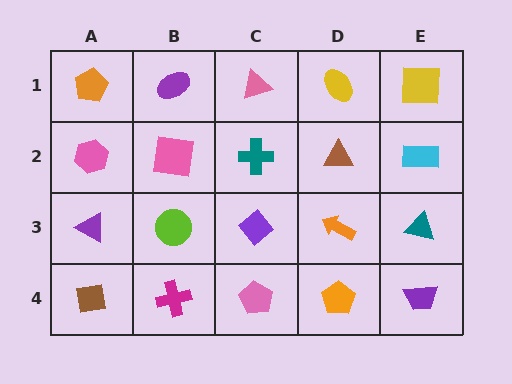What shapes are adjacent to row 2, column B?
A purple ellipse (row 1, column B), a lime circle (row 3, column B), a pink hexagon (row 2, column A), a teal cross (row 2, column C).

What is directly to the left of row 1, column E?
A yellow ellipse.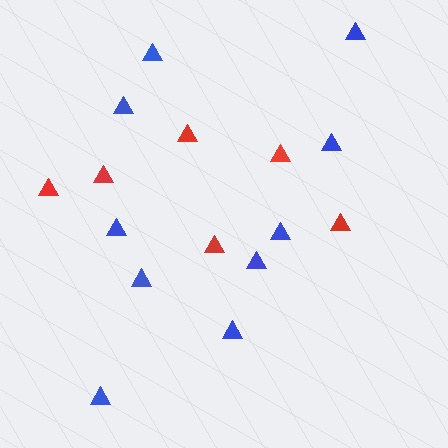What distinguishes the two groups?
There are 2 groups: one group of red triangles (6) and one group of blue triangles (10).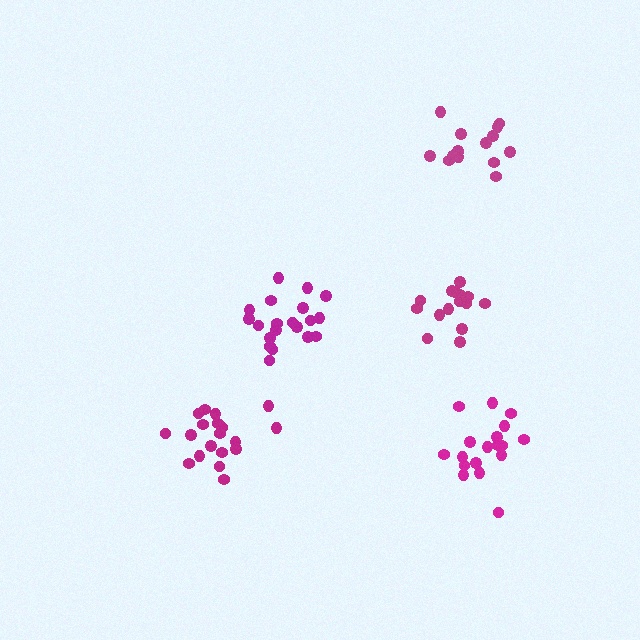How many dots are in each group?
Group 1: 19 dots, Group 2: 18 dots, Group 3: 15 dots, Group 4: 15 dots, Group 5: 20 dots (87 total).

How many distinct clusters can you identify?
There are 5 distinct clusters.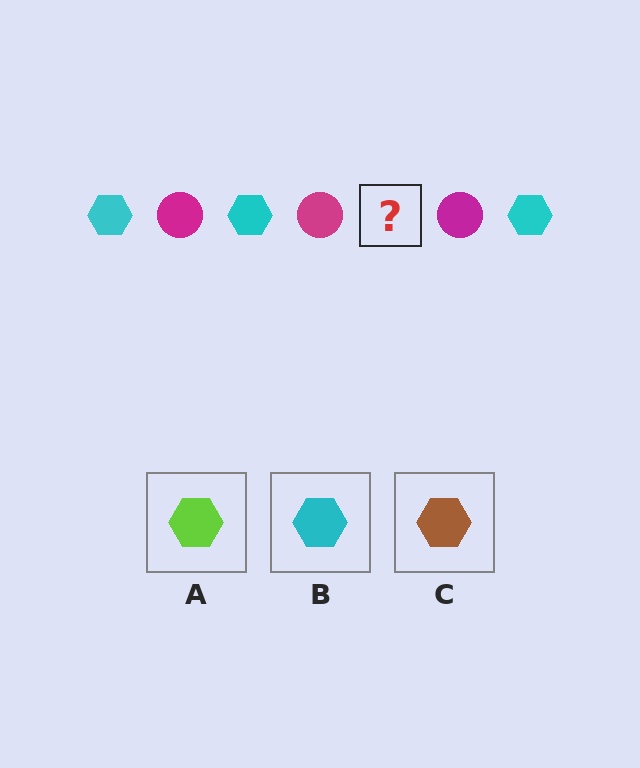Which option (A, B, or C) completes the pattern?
B.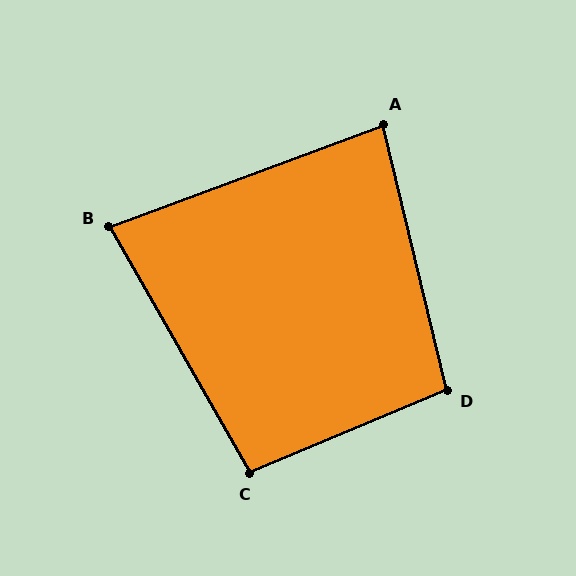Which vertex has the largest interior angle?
D, at approximately 99 degrees.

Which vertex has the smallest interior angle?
B, at approximately 81 degrees.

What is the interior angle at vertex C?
Approximately 97 degrees (obtuse).